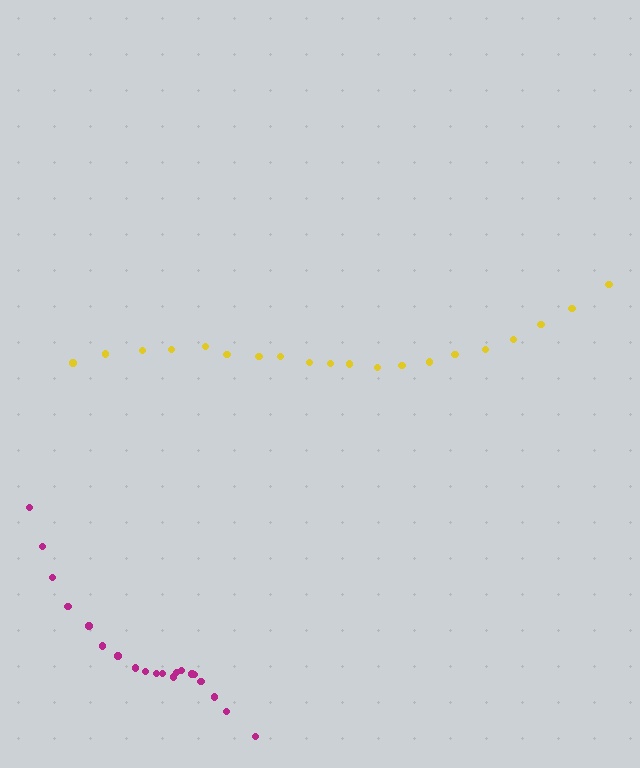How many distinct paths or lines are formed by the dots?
There are 2 distinct paths.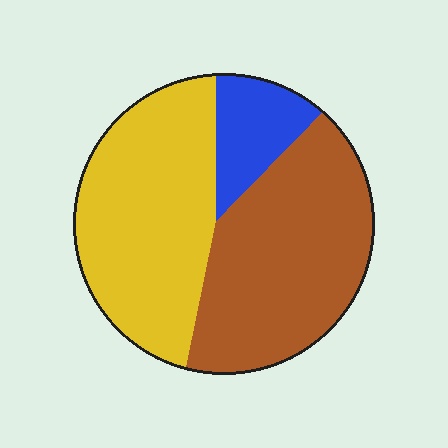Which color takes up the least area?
Blue, at roughly 10%.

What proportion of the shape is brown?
Brown takes up between a third and a half of the shape.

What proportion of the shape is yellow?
Yellow covers 43% of the shape.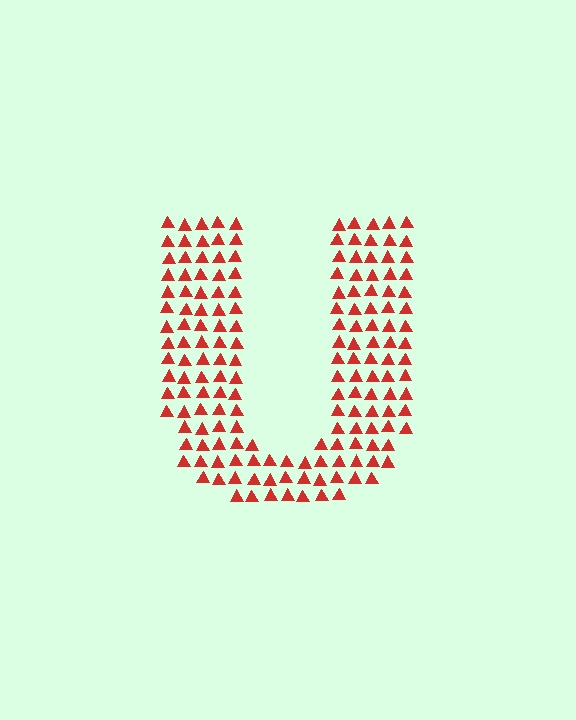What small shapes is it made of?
It is made of small triangles.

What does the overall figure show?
The overall figure shows the letter U.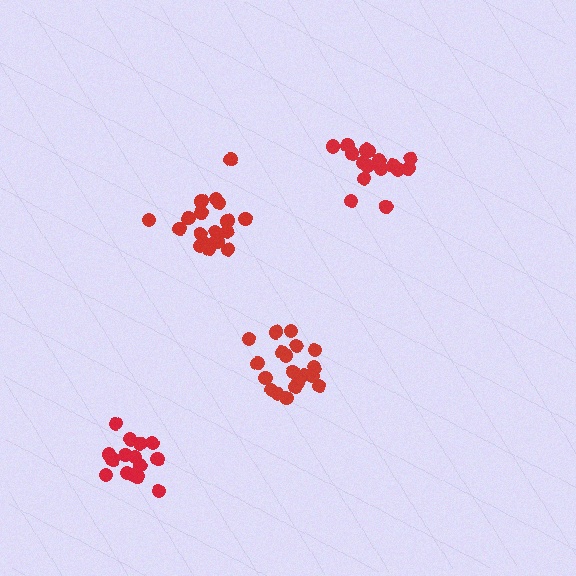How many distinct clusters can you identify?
There are 4 distinct clusters.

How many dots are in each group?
Group 1: 19 dots, Group 2: 16 dots, Group 3: 19 dots, Group 4: 15 dots (69 total).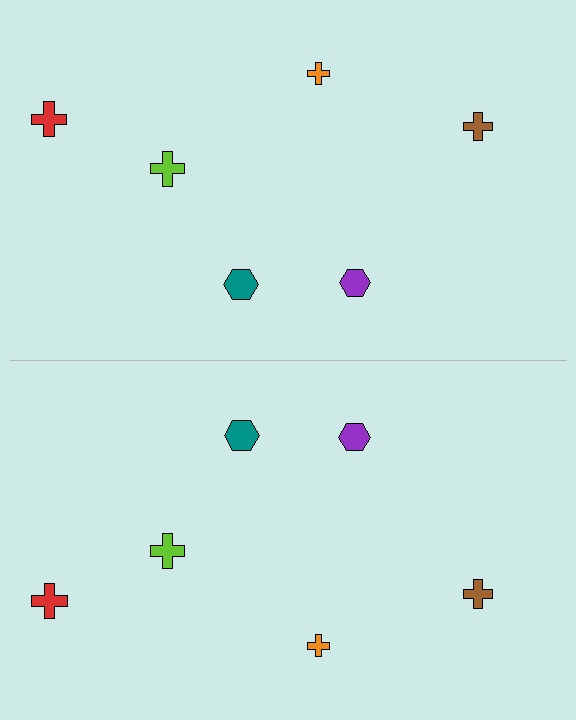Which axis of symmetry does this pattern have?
The pattern has a horizontal axis of symmetry running through the center of the image.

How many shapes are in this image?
There are 12 shapes in this image.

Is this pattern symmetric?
Yes, this pattern has bilateral (reflection) symmetry.